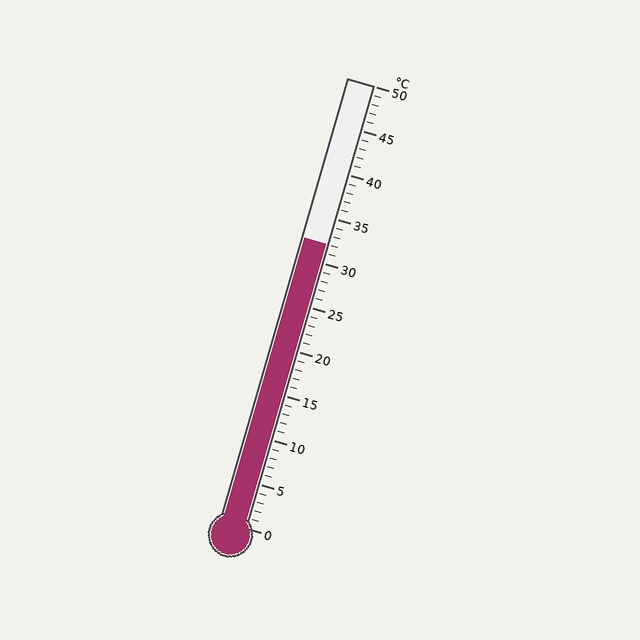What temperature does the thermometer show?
The thermometer shows approximately 32°C.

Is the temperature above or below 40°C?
The temperature is below 40°C.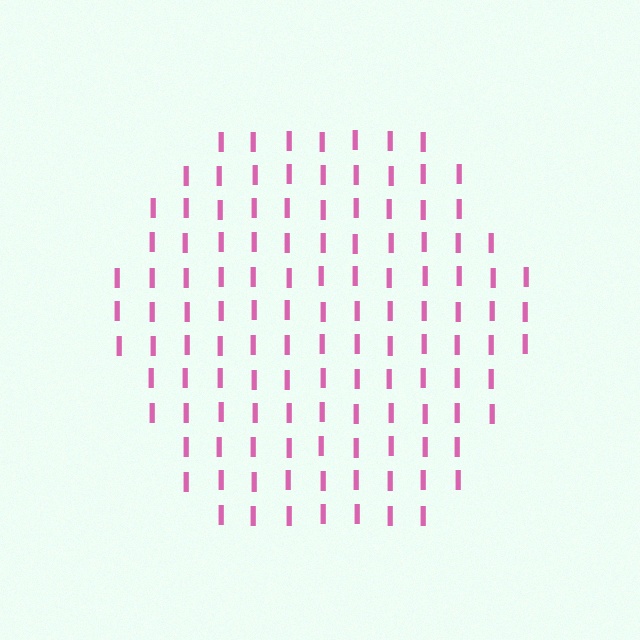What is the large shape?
The large shape is a hexagon.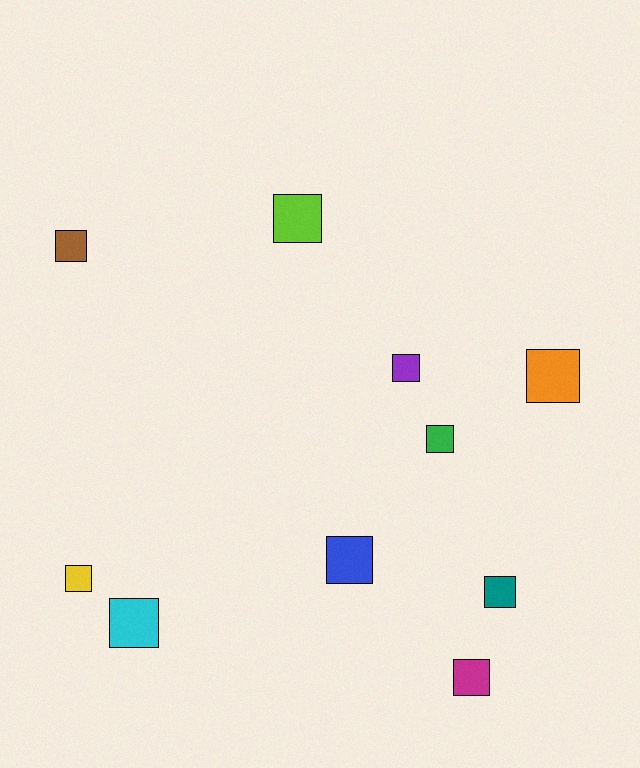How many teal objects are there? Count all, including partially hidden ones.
There is 1 teal object.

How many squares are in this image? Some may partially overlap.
There are 10 squares.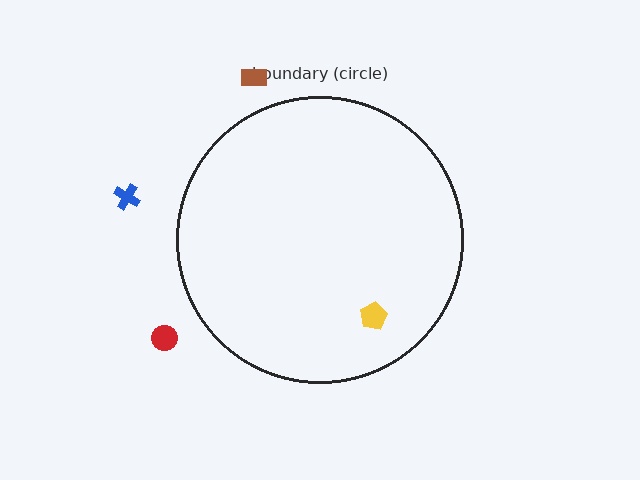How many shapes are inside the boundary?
1 inside, 3 outside.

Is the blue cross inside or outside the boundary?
Outside.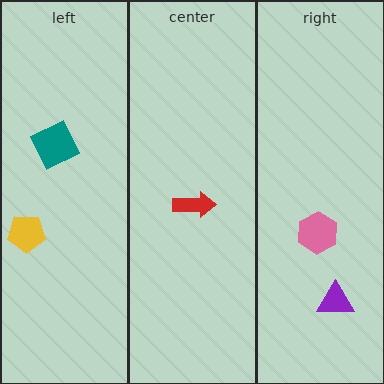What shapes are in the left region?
The teal square, the yellow pentagon.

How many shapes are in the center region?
1.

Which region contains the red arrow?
The center region.